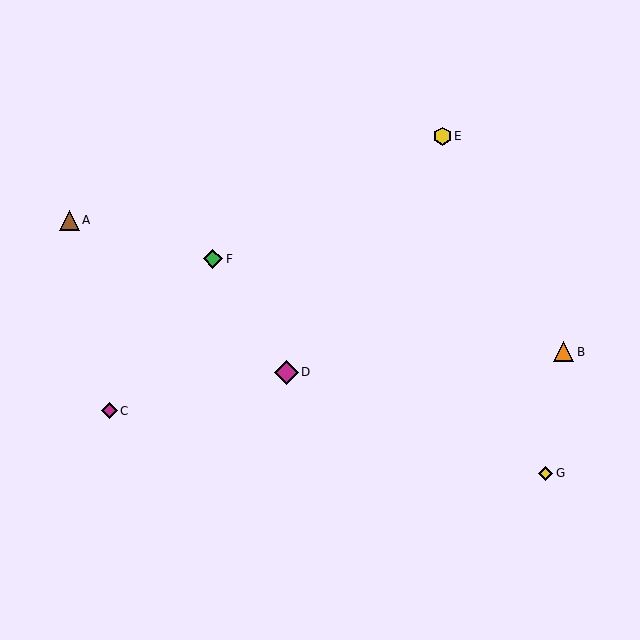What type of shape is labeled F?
Shape F is a green diamond.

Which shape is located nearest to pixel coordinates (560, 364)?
The orange triangle (labeled B) at (564, 352) is nearest to that location.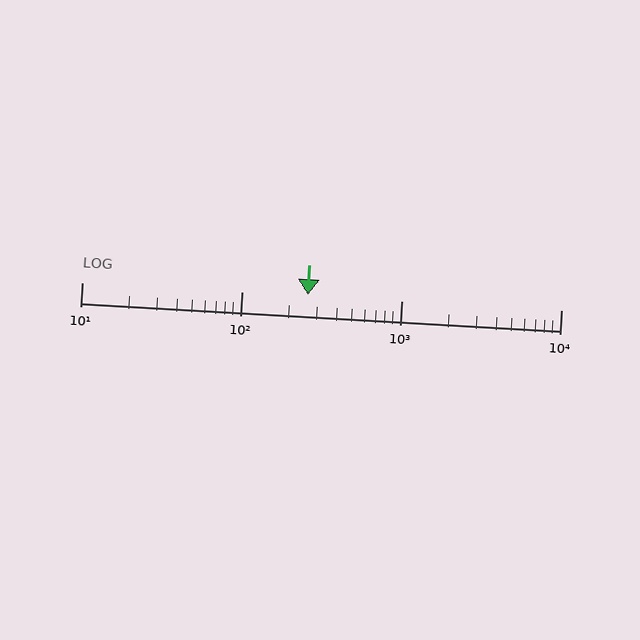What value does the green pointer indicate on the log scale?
The pointer indicates approximately 260.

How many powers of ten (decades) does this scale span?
The scale spans 3 decades, from 10 to 10000.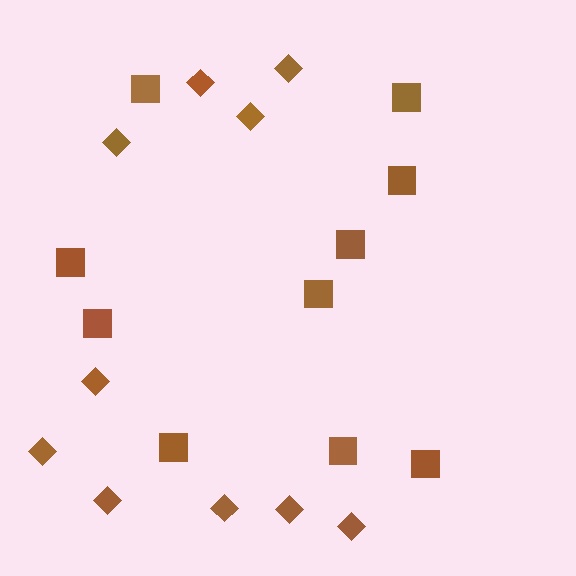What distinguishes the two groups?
There are 2 groups: one group of diamonds (10) and one group of squares (10).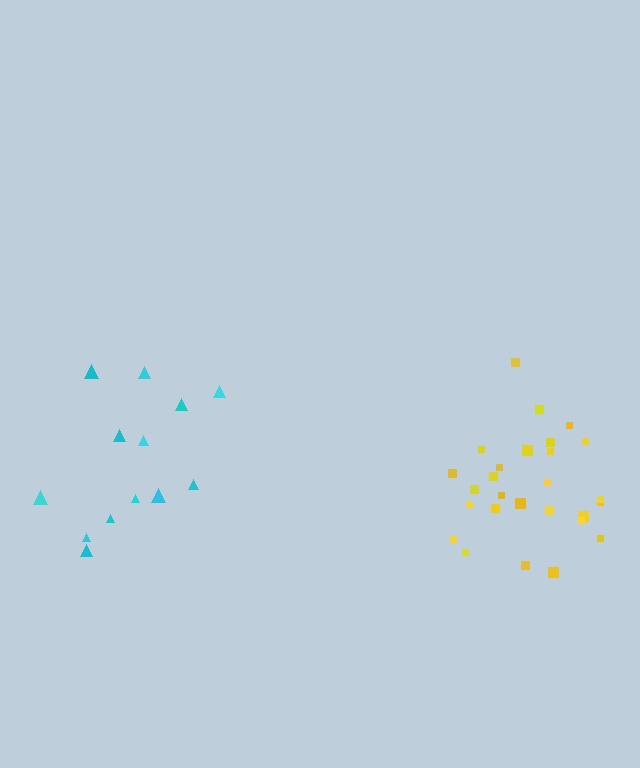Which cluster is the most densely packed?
Yellow.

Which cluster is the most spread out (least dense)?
Cyan.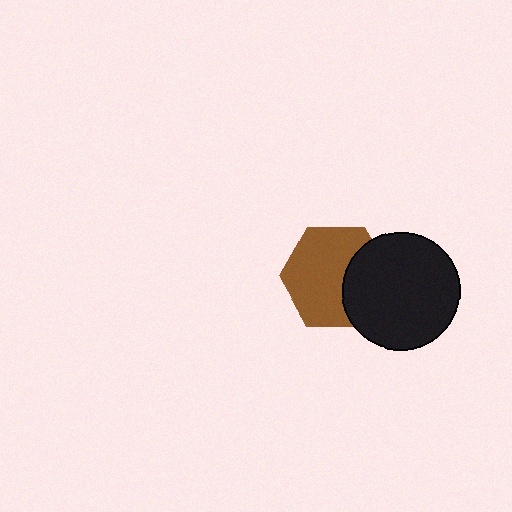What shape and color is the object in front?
The object in front is a black circle.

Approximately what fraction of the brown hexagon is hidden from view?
Roughly 33% of the brown hexagon is hidden behind the black circle.